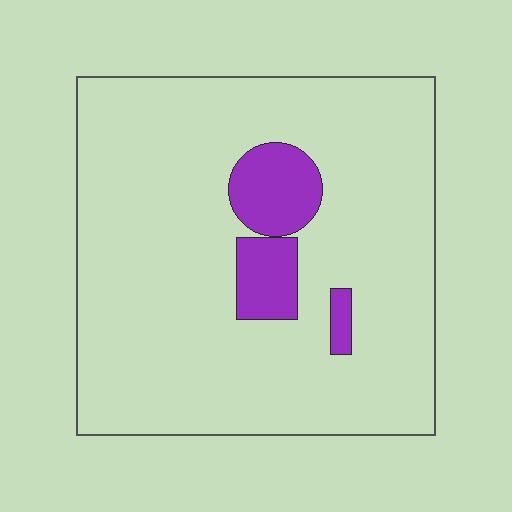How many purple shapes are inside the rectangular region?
3.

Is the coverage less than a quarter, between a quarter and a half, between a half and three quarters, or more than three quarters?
Less than a quarter.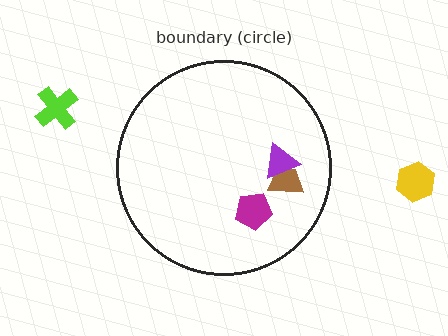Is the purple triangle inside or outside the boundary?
Inside.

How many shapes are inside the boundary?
3 inside, 2 outside.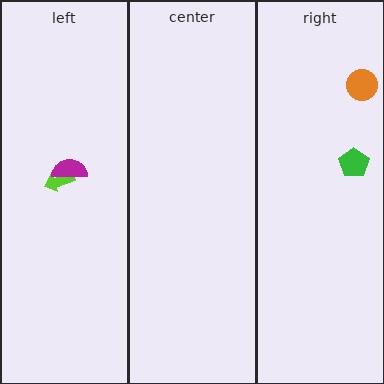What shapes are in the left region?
The lime arrow, the magenta semicircle.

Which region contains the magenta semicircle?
The left region.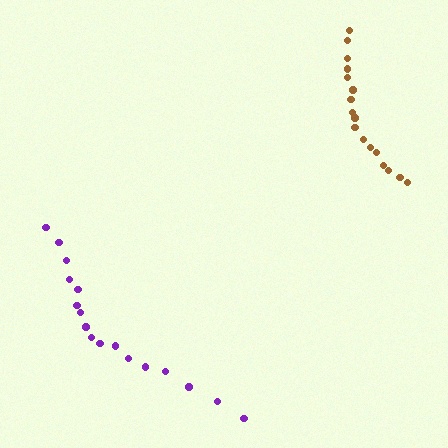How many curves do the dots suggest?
There are 2 distinct paths.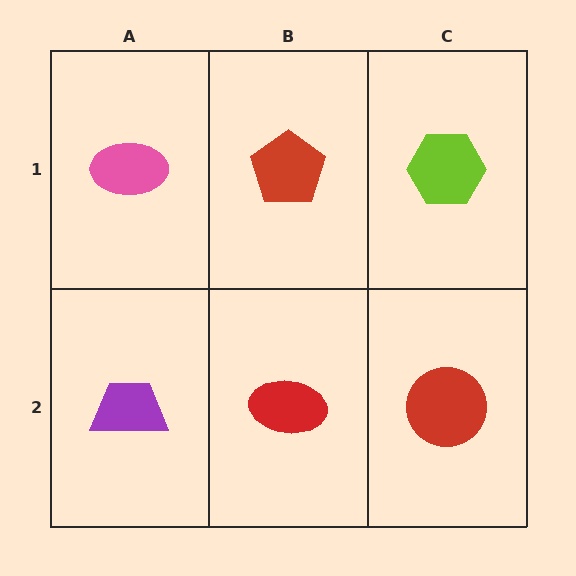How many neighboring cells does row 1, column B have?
3.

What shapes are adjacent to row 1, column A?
A purple trapezoid (row 2, column A), a red pentagon (row 1, column B).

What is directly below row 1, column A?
A purple trapezoid.